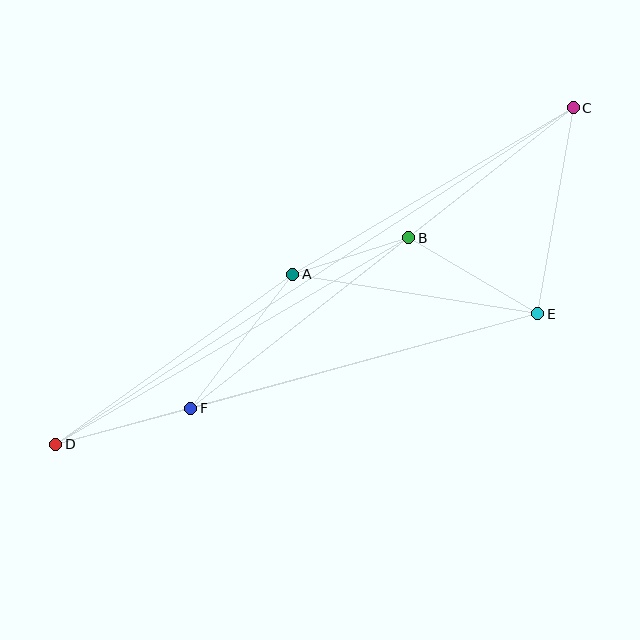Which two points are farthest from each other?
Points C and D are farthest from each other.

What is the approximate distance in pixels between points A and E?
The distance between A and E is approximately 249 pixels.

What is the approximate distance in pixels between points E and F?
The distance between E and F is approximately 360 pixels.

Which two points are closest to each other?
Points A and B are closest to each other.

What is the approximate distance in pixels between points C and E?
The distance between C and E is approximately 209 pixels.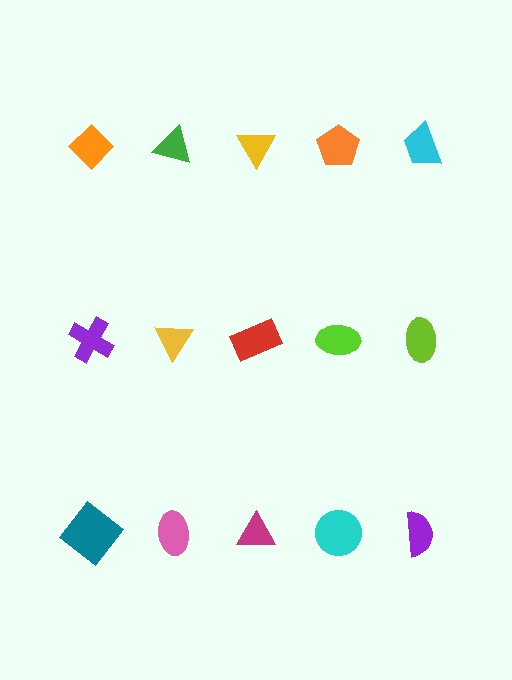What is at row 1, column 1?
An orange diamond.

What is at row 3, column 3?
A magenta triangle.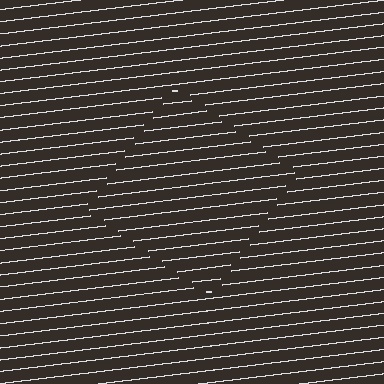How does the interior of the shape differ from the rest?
The interior of the shape contains the same grating, shifted by half a period — the contour is defined by the phase discontinuity where line-ends from the inner and outer gratings abut.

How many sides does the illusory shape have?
4 sides — the line-ends trace a square.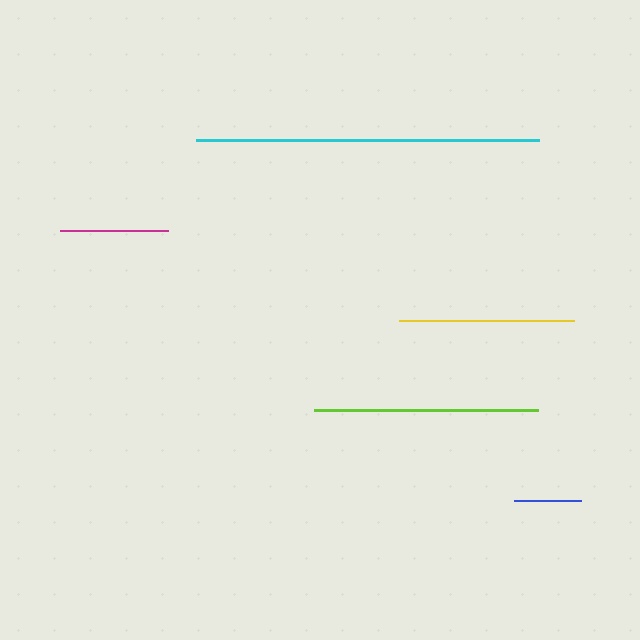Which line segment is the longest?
The cyan line is the longest at approximately 343 pixels.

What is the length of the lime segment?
The lime segment is approximately 224 pixels long.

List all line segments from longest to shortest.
From longest to shortest: cyan, lime, yellow, magenta, blue.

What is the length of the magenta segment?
The magenta segment is approximately 108 pixels long.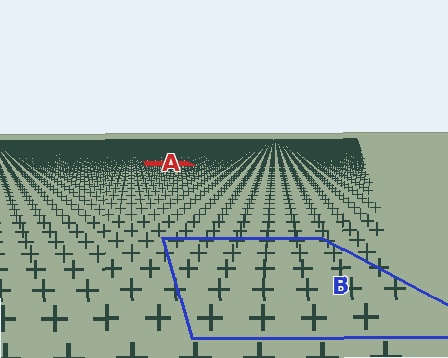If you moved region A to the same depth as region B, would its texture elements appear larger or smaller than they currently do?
They would appear larger. At a closer depth, the same texture elements are projected at a bigger on-screen size.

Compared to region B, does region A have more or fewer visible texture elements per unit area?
Region A has more texture elements per unit area — they are packed more densely because it is farther away.